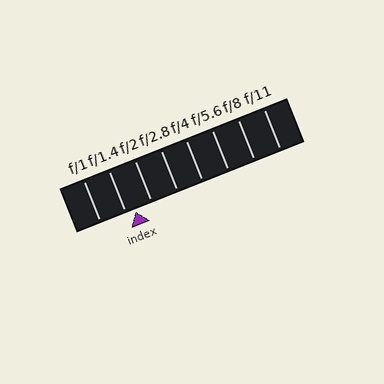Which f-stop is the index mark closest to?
The index mark is closest to f/1.4.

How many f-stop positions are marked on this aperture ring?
There are 8 f-stop positions marked.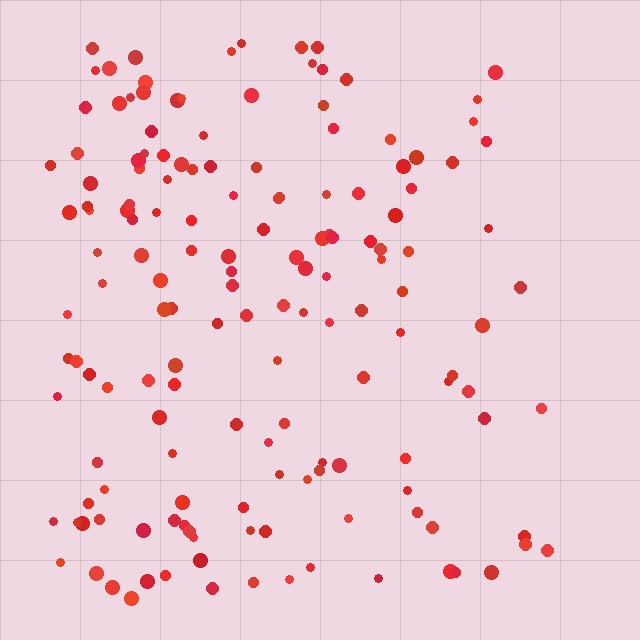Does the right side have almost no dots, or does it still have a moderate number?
Still a moderate number, just noticeably fewer than the left.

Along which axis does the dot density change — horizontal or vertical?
Horizontal.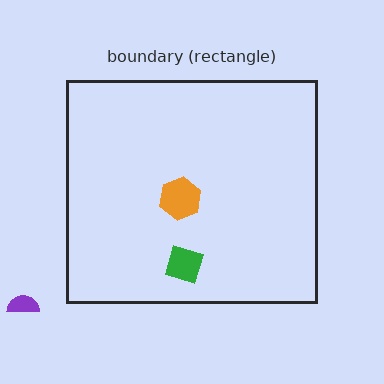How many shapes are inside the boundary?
2 inside, 1 outside.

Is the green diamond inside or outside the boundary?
Inside.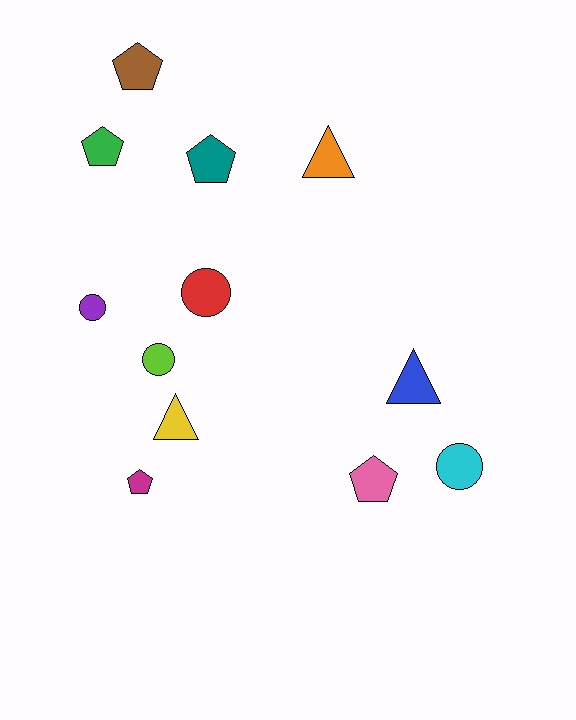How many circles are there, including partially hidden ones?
There are 4 circles.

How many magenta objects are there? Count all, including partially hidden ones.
There is 1 magenta object.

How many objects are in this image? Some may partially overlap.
There are 12 objects.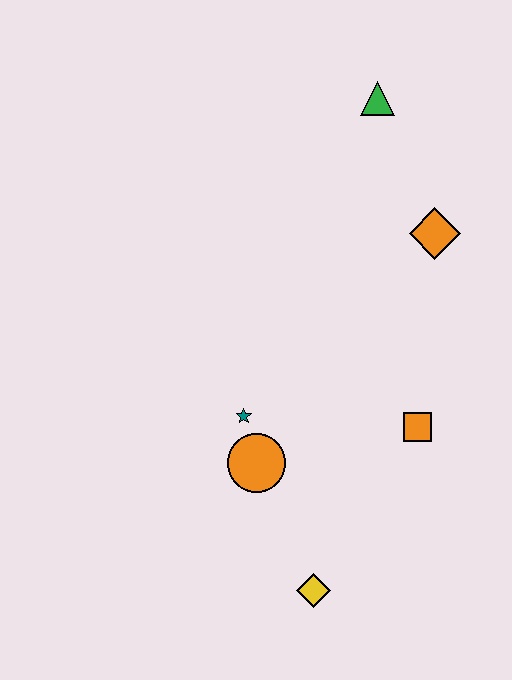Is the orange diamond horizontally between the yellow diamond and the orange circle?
No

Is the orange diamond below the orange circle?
No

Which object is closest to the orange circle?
The teal star is closest to the orange circle.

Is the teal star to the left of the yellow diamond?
Yes